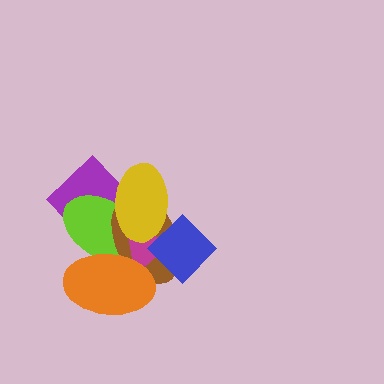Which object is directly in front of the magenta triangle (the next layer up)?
The orange ellipse is directly in front of the magenta triangle.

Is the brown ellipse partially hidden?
Yes, it is partially covered by another shape.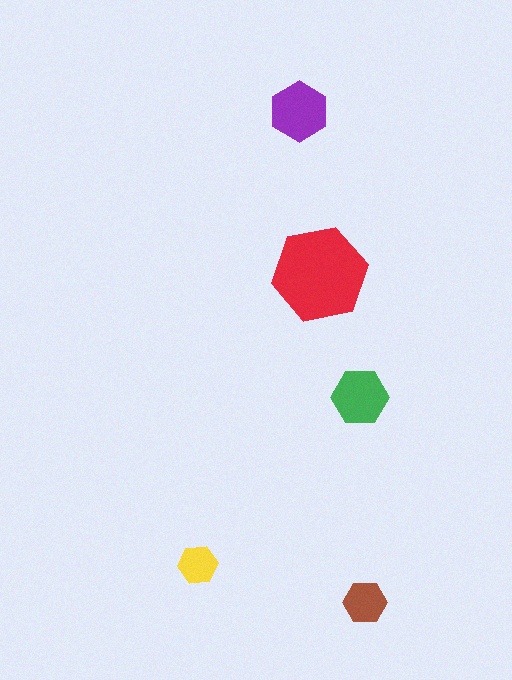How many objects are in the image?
There are 5 objects in the image.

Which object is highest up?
The purple hexagon is topmost.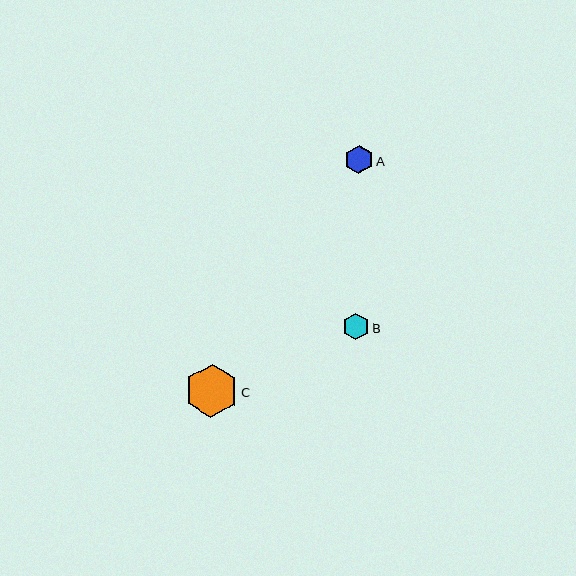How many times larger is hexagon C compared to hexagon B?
Hexagon C is approximately 2.0 times the size of hexagon B.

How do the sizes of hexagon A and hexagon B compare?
Hexagon A and hexagon B are approximately the same size.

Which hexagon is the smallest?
Hexagon B is the smallest with a size of approximately 27 pixels.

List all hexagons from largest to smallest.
From largest to smallest: C, A, B.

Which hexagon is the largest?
Hexagon C is the largest with a size of approximately 53 pixels.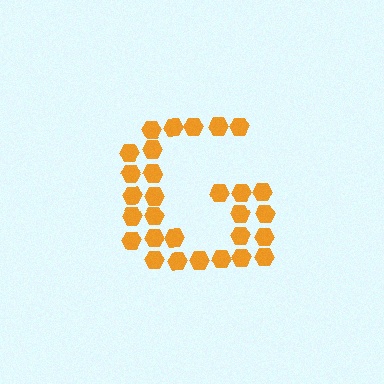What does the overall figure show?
The overall figure shows the letter G.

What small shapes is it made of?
It is made of small hexagons.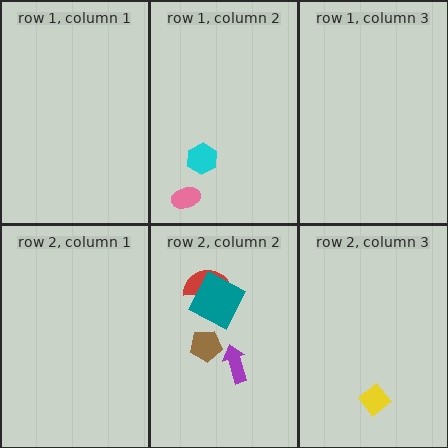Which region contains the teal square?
The row 2, column 2 region.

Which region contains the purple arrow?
The row 2, column 2 region.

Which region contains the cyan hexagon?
The row 1, column 2 region.